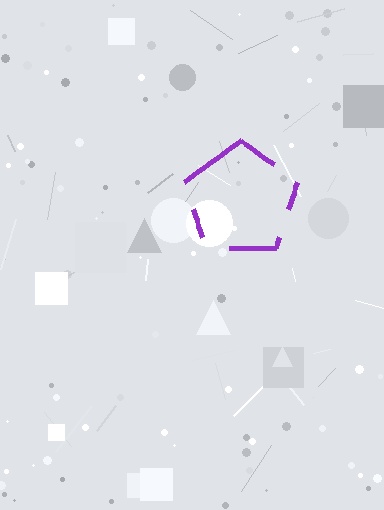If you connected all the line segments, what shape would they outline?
They would outline a pentagon.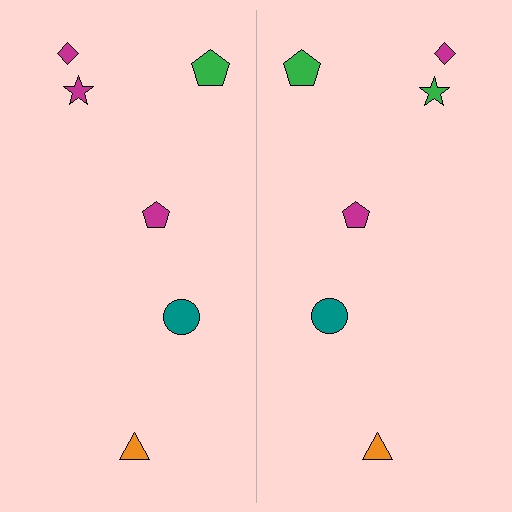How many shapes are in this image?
There are 12 shapes in this image.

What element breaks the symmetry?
The green star on the right side breaks the symmetry — its mirror counterpart is magenta.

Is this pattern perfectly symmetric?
No, the pattern is not perfectly symmetric. The green star on the right side breaks the symmetry — its mirror counterpart is magenta.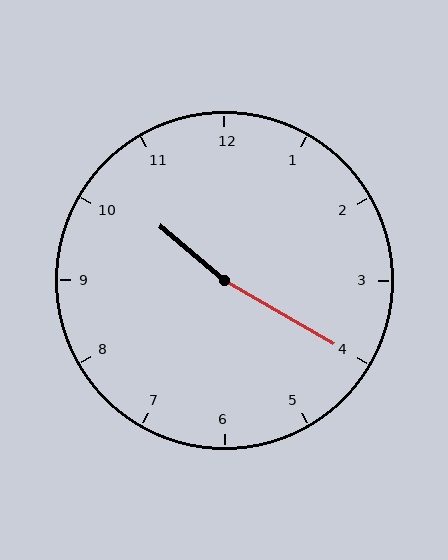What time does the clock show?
10:20.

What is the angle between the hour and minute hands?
Approximately 170 degrees.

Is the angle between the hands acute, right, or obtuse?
It is obtuse.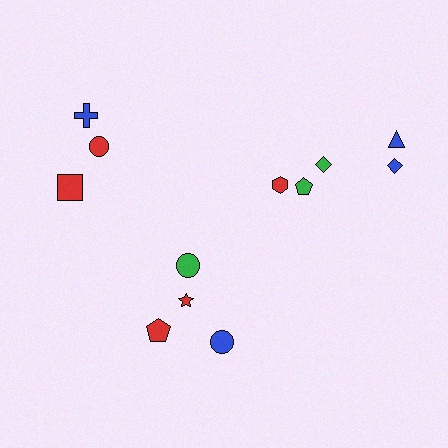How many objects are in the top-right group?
There are 5 objects.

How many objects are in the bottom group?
There are 4 objects.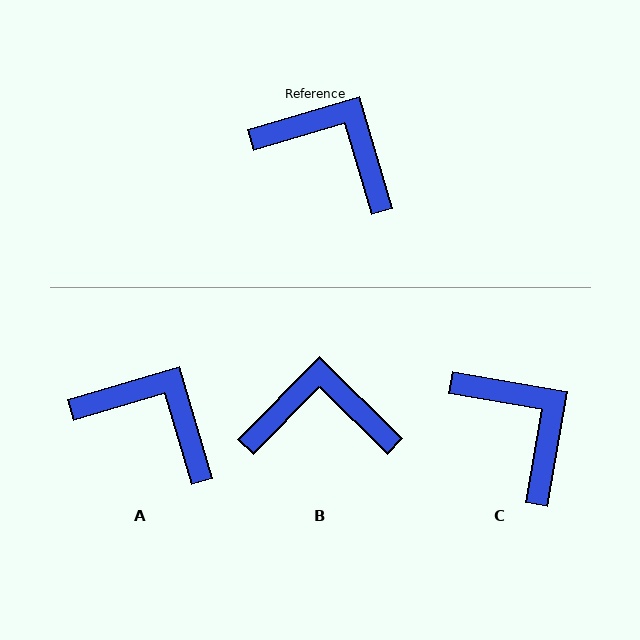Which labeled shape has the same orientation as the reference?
A.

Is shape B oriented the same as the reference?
No, it is off by about 29 degrees.